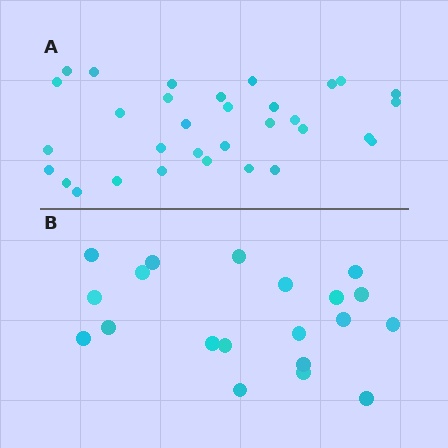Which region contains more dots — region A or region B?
Region A (the top region) has more dots.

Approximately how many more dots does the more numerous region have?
Region A has roughly 12 or so more dots than region B.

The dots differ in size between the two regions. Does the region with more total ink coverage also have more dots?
No. Region B has more total ink coverage because its dots are larger, but region A actually contains more individual dots. Total area can be misleading — the number of items is what matters here.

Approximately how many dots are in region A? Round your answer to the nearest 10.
About 30 dots. (The exact count is 32, which rounds to 30.)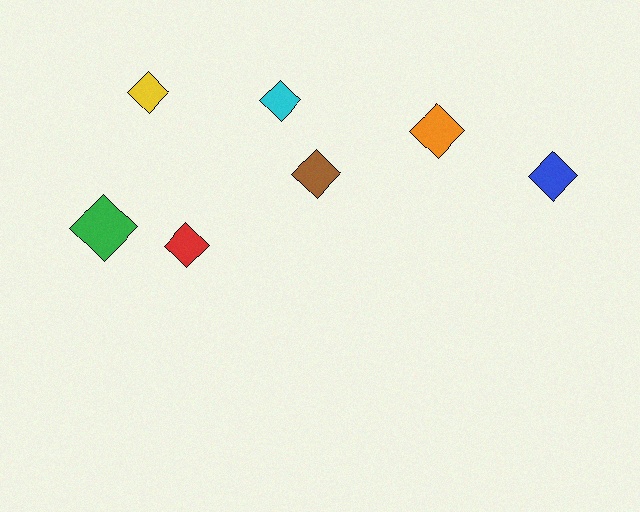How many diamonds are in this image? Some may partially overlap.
There are 7 diamonds.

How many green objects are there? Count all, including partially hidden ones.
There is 1 green object.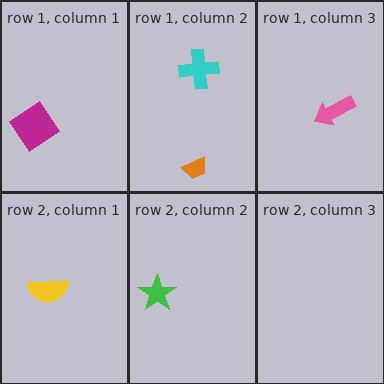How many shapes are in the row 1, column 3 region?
1.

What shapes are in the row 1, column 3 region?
The pink arrow.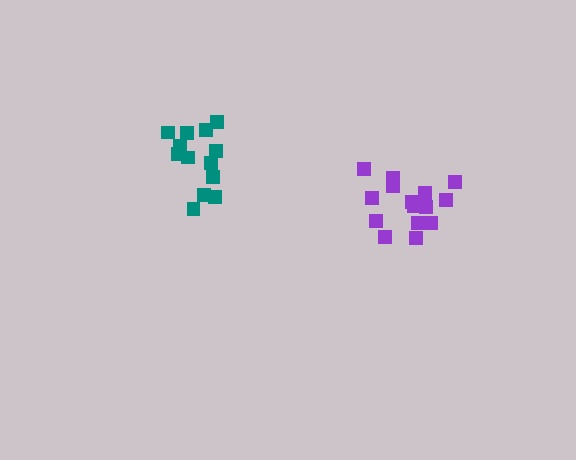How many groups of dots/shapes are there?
There are 2 groups.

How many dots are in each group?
Group 1: 16 dots, Group 2: 13 dots (29 total).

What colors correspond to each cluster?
The clusters are colored: purple, teal.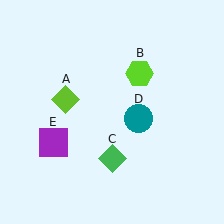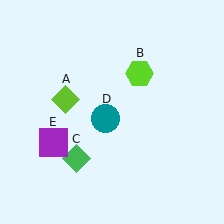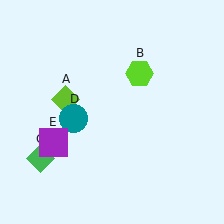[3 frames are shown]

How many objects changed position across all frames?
2 objects changed position: green diamond (object C), teal circle (object D).